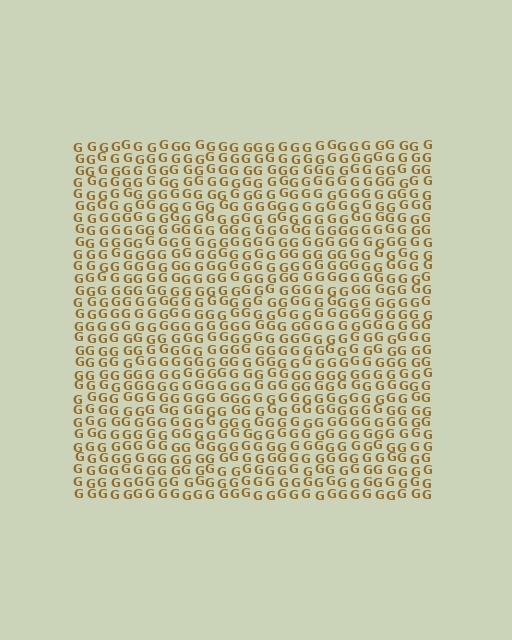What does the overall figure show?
The overall figure shows a square.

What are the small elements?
The small elements are letter G's.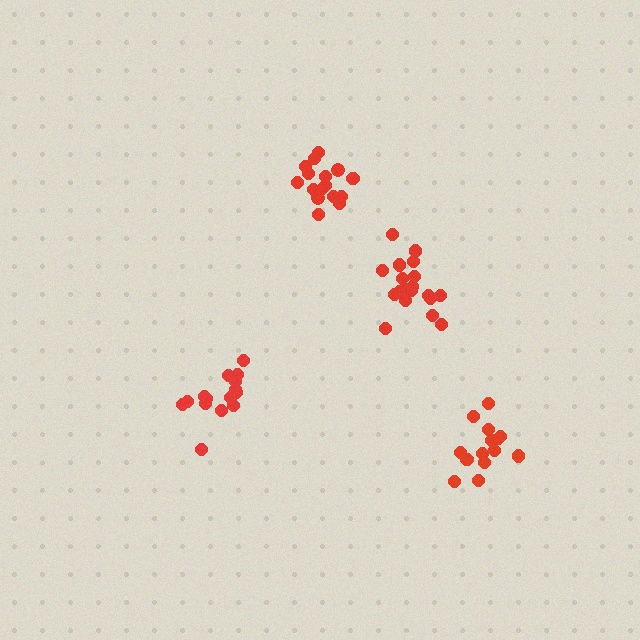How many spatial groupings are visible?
There are 4 spatial groupings.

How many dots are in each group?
Group 1: 16 dots, Group 2: 20 dots, Group 3: 15 dots, Group 4: 15 dots (66 total).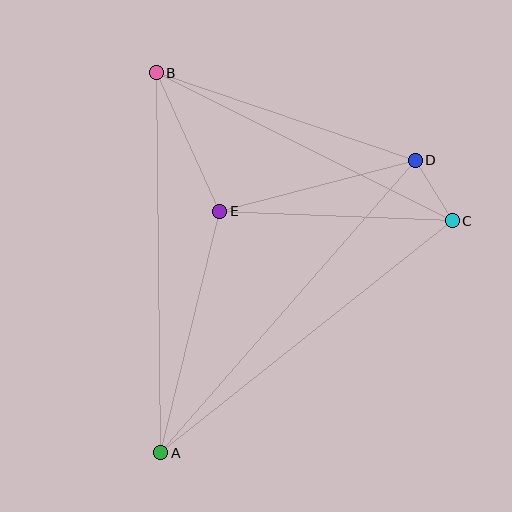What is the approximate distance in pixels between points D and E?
The distance between D and E is approximately 202 pixels.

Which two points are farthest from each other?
Points A and D are farthest from each other.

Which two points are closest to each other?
Points C and D are closest to each other.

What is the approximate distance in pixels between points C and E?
The distance between C and E is approximately 233 pixels.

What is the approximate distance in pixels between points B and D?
The distance between B and D is approximately 273 pixels.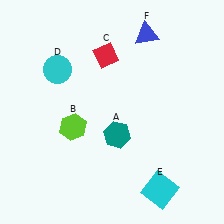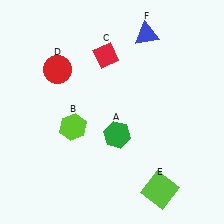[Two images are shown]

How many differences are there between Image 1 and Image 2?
There are 3 differences between the two images.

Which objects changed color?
A changed from teal to green. D changed from cyan to red. E changed from cyan to lime.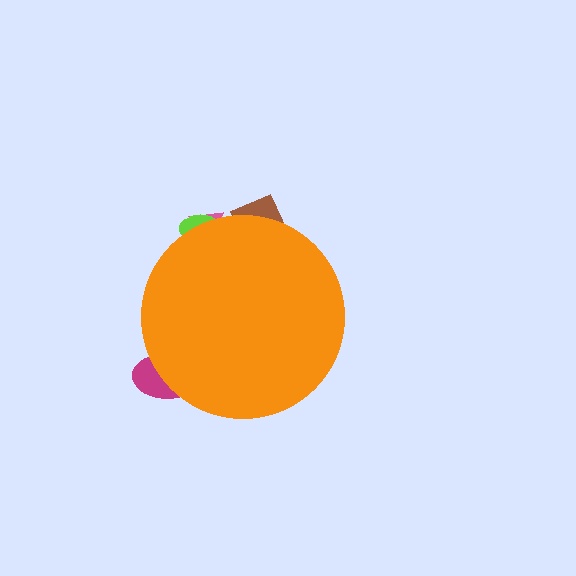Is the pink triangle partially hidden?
Yes, the pink triangle is partially hidden behind the orange circle.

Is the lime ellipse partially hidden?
Yes, the lime ellipse is partially hidden behind the orange circle.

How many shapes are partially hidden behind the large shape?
4 shapes are partially hidden.